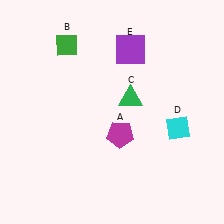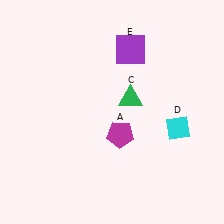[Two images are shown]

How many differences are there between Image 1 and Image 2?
There is 1 difference between the two images.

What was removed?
The green diamond (B) was removed in Image 2.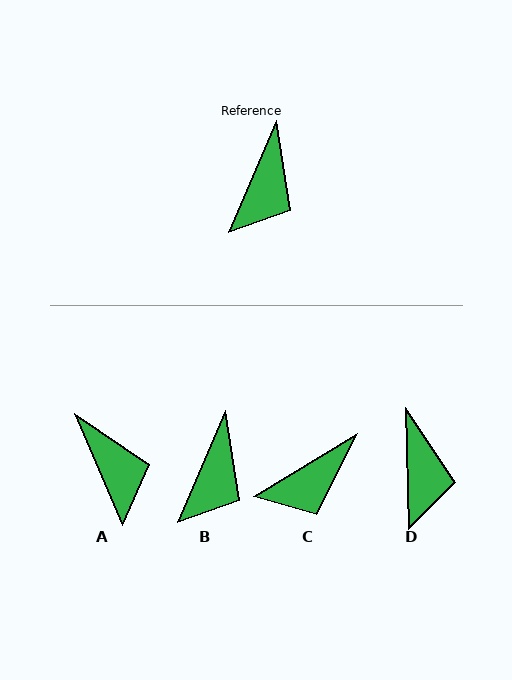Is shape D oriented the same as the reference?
No, it is off by about 24 degrees.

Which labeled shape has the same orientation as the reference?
B.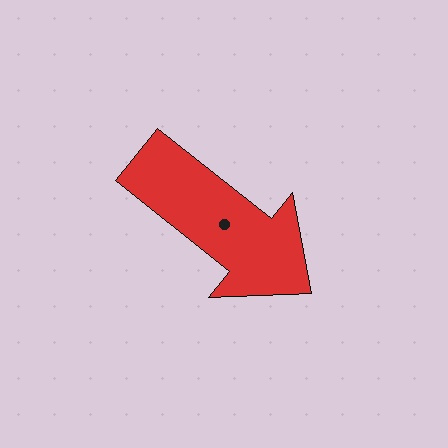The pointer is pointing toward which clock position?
Roughly 4 o'clock.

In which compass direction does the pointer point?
Southeast.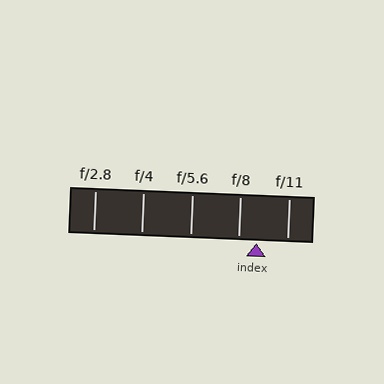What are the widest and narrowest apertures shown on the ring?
The widest aperture shown is f/2.8 and the narrowest is f/11.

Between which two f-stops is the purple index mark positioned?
The index mark is between f/8 and f/11.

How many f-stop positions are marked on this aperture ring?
There are 5 f-stop positions marked.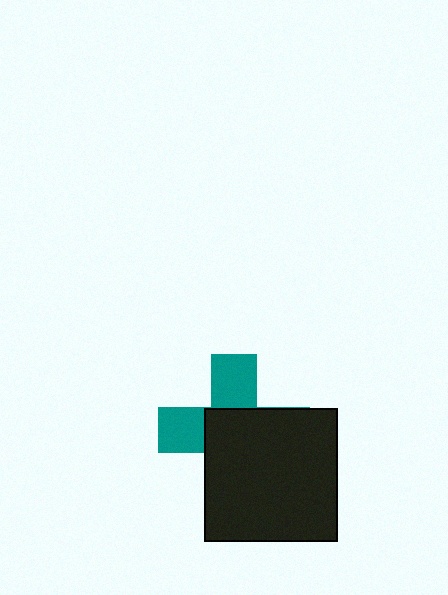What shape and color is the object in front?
The object in front is a black square.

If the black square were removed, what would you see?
You would see the complete teal cross.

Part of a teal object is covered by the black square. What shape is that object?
It is a cross.